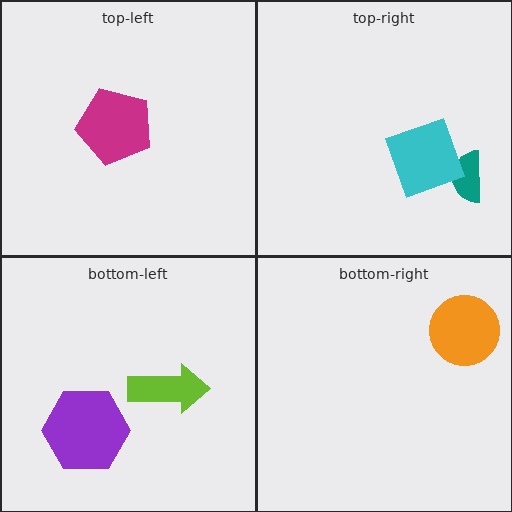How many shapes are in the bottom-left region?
2.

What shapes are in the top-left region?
The magenta pentagon.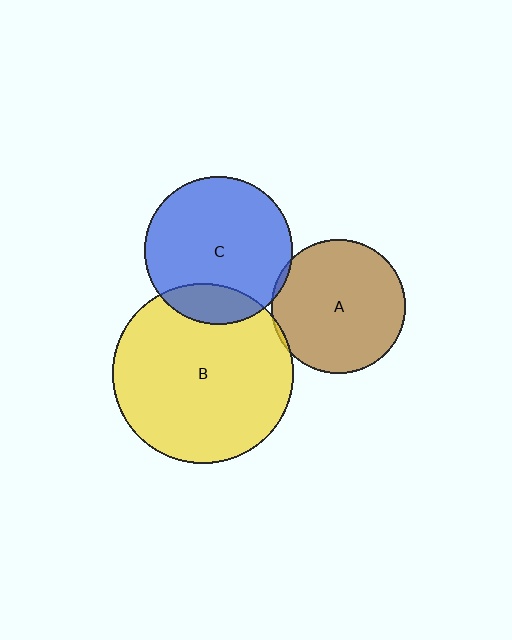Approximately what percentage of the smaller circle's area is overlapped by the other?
Approximately 5%.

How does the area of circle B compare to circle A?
Approximately 1.8 times.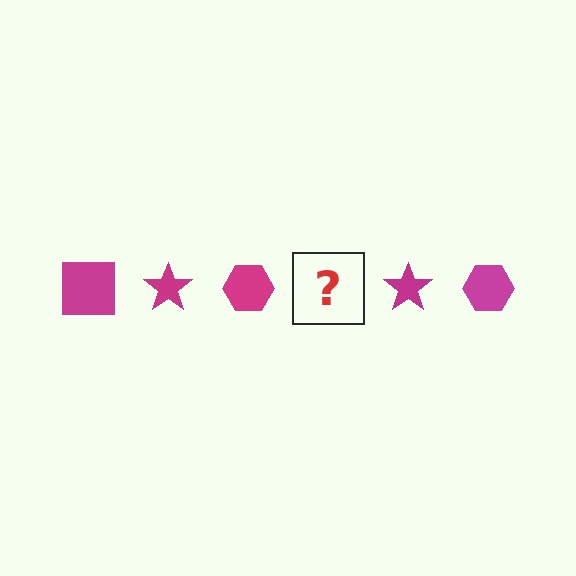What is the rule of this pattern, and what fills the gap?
The rule is that the pattern cycles through square, star, hexagon shapes in magenta. The gap should be filled with a magenta square.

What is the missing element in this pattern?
The missing element is a magenta square.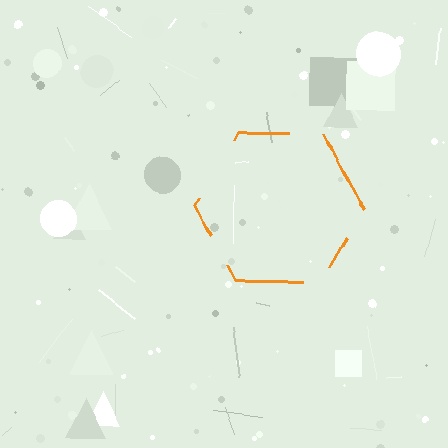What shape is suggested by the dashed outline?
The dashed outline suggests a hexagon.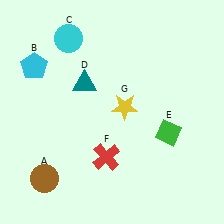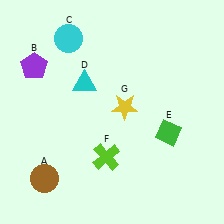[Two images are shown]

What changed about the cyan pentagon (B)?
In Image 1, B is cyan. In Image 2, it changed to purple.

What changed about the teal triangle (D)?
In Image 1, D is teal. In Image 2, it changed to cyan.